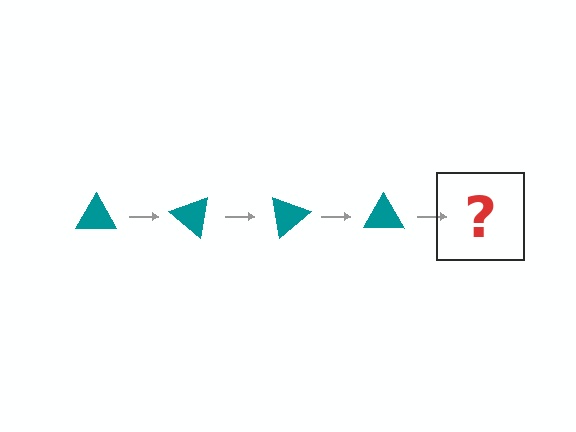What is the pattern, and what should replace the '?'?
The pattern is that the triangle rotates 40 degrees each step. The '?' should be a teal triangle rotated 160 degrees.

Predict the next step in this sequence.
The next step is a teal triangle rotated 160 degrees.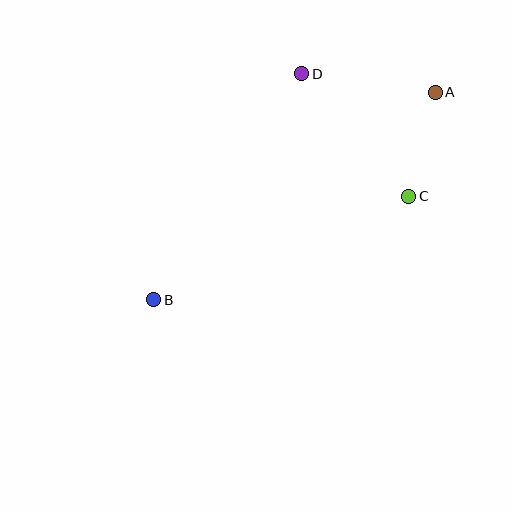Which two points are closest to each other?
Points A and C are closest to each other.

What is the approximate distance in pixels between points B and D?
The distance between B and D is approximately 270 pixels.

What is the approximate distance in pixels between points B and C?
The distance between B and C is approximately 275 pixels.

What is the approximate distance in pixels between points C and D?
The distance between C and D is approximately 163 pixels.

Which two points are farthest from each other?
Points A and B are farthest from each other.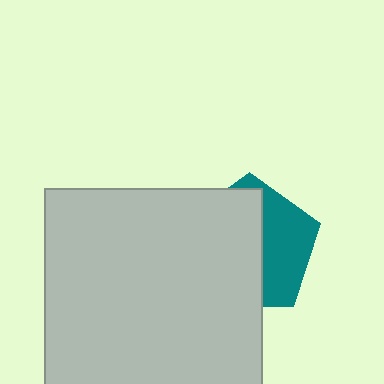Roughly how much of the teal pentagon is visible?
A small part of it is visible (roughly 39%).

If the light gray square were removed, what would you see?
You would see the complete teal pentagon.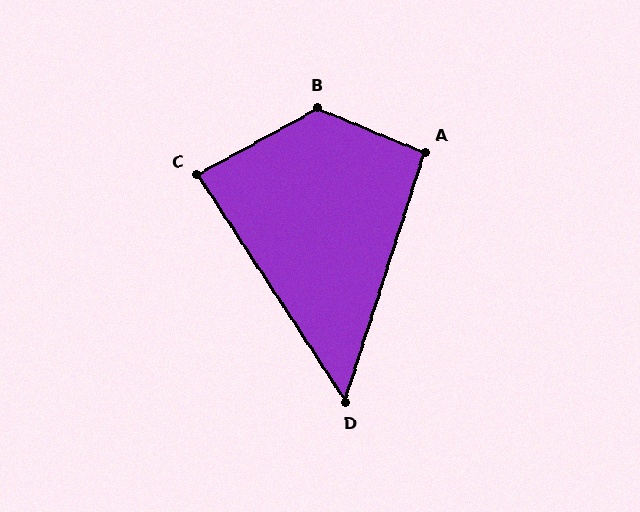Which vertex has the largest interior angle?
B, at approximately 129 degrees.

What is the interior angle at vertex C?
Approximately 86 degrees (approximately right).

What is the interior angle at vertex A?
Approximately 94 degrees (approximately right).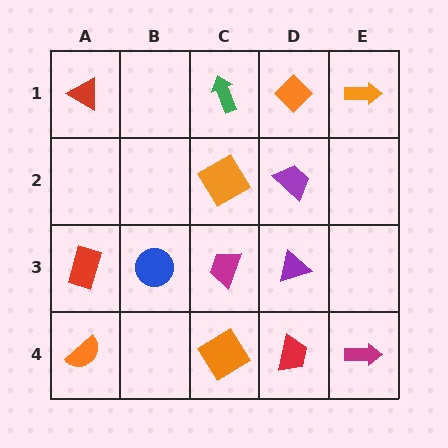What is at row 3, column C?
A magenta trapezoid.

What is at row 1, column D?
An orange diamond.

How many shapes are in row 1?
4 shapes.